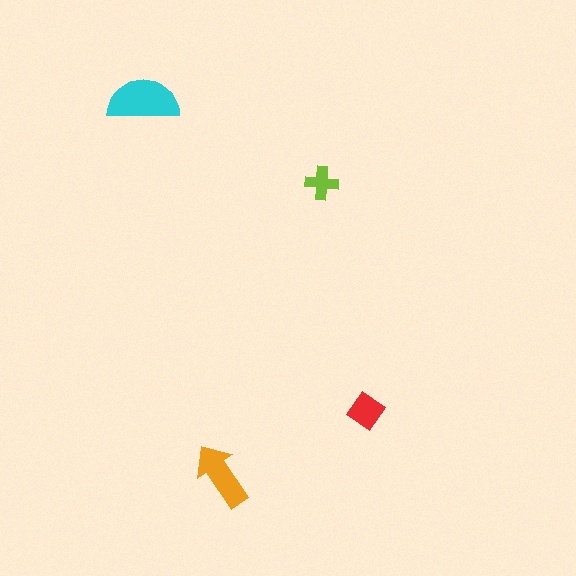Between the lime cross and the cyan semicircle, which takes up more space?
The cyan semicircle.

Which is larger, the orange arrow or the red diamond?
The orange arrow.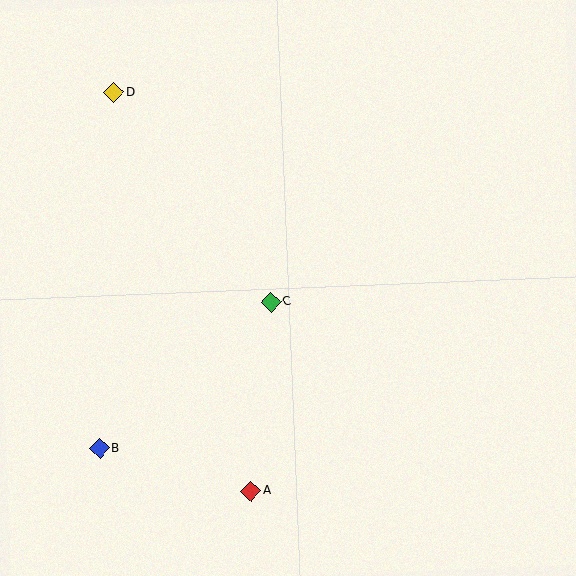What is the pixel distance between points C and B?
The distance between C and B is 225 pixels.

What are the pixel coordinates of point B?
Point B is at (99, 448).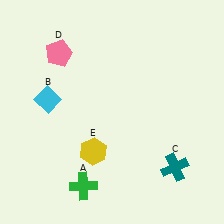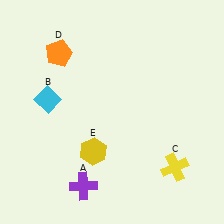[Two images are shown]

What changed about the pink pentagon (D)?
In Image 1, D is pink. In Image 2, it changed to orange.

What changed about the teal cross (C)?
In Image 1, C is teal. In Image 2, it changed to yellow.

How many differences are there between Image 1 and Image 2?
There are 3 differences between the two images.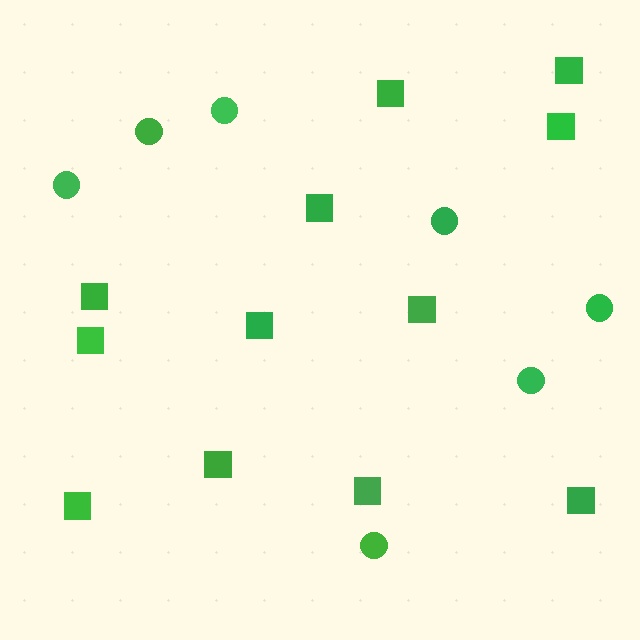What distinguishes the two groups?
There are 2 groups: one group of squares (12) and one group of circles (7).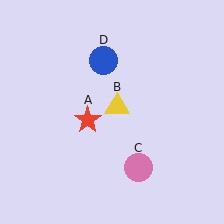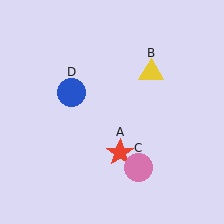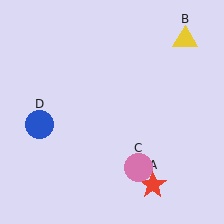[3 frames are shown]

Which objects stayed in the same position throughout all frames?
Pink circle (object C) remained stationary.